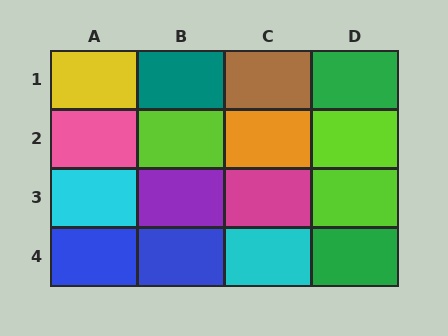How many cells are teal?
1 cell is teal.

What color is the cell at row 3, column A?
Cyan.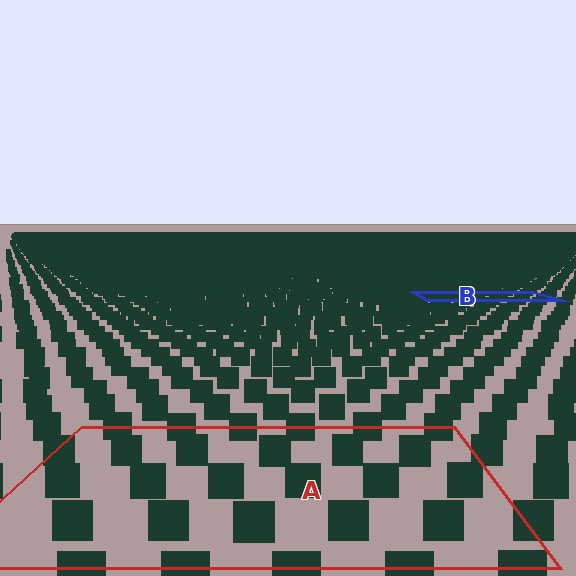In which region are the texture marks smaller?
The texture marks are smaller in region B, because it is farther away.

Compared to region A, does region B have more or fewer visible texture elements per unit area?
Region B has more texture elements per unit area — they are packed more densely because it is farther away.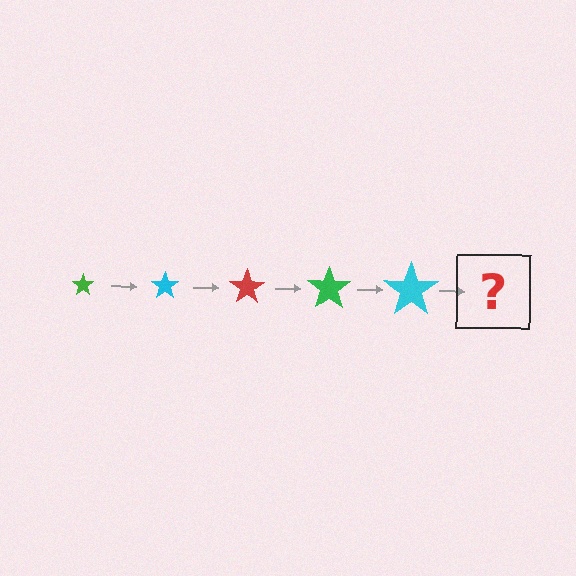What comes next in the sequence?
The next element should be a red star, larger than the previous one.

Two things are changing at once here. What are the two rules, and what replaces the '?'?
The two rules are that the star grows larger each step and the color cycles through green, cyan, and red. The '?' should be a red star, larger than the previous one.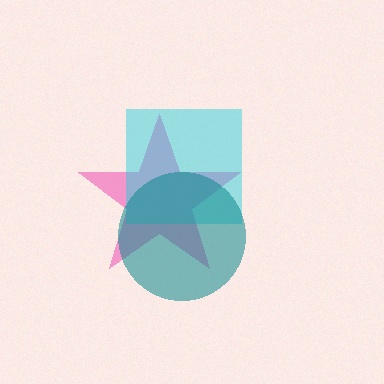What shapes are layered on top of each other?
The layered shapes are: a pink star, a cyan square, a teal circle.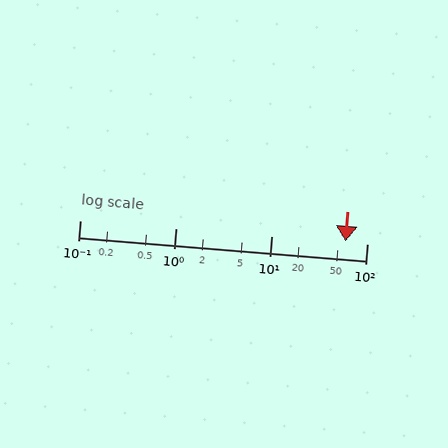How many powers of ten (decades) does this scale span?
The scale spans 3 decades, from 0.1 to 100.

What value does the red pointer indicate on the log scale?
The pointer indicates approximately 60.